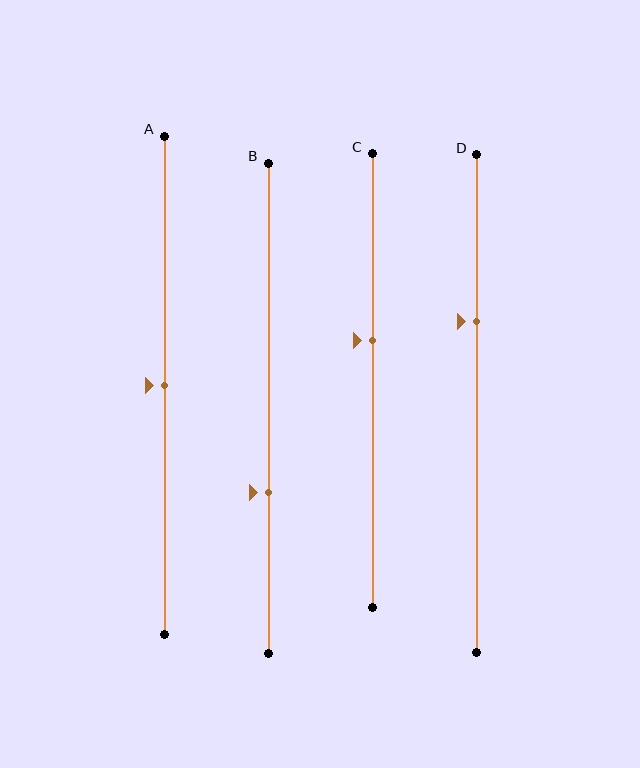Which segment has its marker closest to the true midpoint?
Segment A has its marker closest to the true midpoint.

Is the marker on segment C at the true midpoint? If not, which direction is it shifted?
No, the marker on segment C is shifted upward by about 9% of the segment length.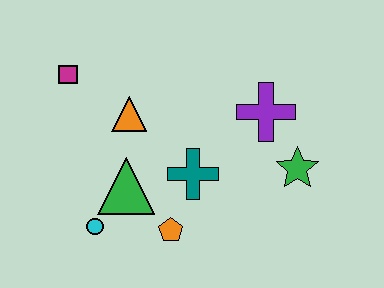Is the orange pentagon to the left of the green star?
Yes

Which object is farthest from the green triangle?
The green star is farthest from the green triangle.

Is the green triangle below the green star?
Yes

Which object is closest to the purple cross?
The green star is closest to the purple cross.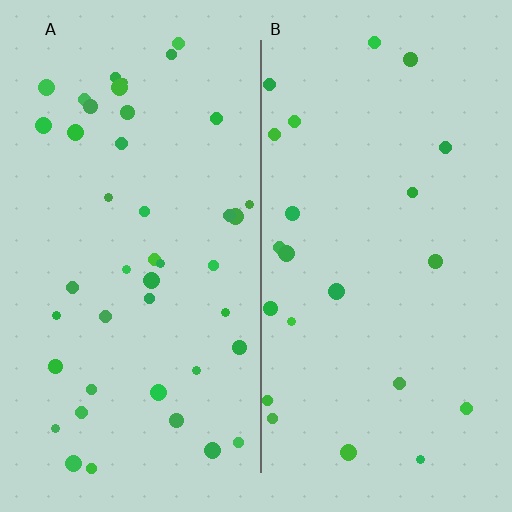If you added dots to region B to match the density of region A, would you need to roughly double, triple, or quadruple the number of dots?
Approximately double.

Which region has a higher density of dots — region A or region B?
A (the left).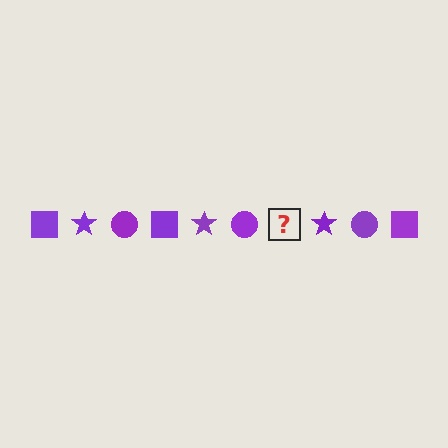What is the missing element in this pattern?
The missing element is a purple square.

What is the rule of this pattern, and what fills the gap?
The rule is that the pattern cycles through square, star, circle shapes in purple. The gap should be filled with a purple square.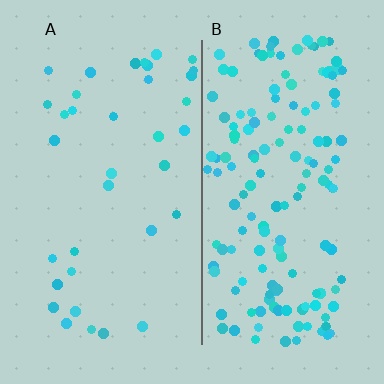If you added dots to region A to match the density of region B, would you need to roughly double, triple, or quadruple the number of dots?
Approximately quadruple.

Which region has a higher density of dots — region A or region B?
B (the right).